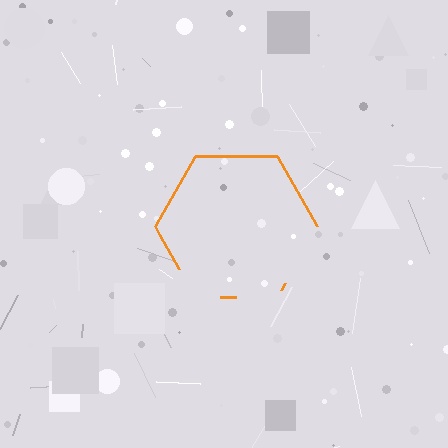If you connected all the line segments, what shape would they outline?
They would outline a hexagon.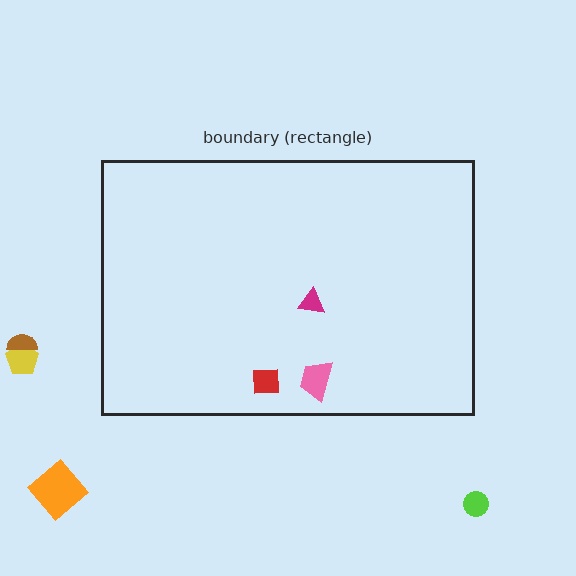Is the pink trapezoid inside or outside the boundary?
Inside.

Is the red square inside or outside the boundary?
Inside.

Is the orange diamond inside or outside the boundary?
Outside.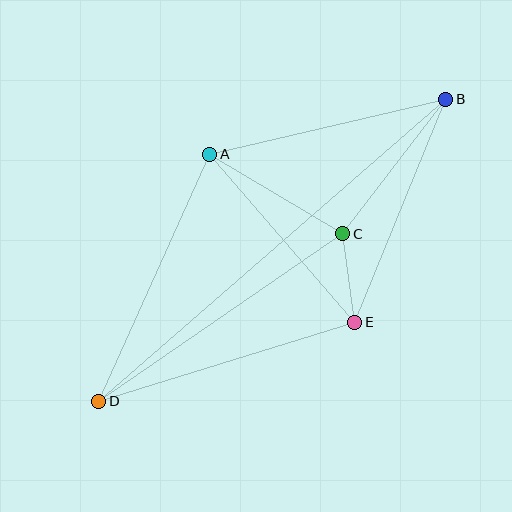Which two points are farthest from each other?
Points B and D are farthest from each other.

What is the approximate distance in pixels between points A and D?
The distance between A and D is approximately 271 pixels.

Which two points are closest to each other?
Points C and E are closest to each other.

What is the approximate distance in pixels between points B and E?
The distance between B and E is approximately 241 pixels.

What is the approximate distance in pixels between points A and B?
The distance between A and B is approximately 242 pixels.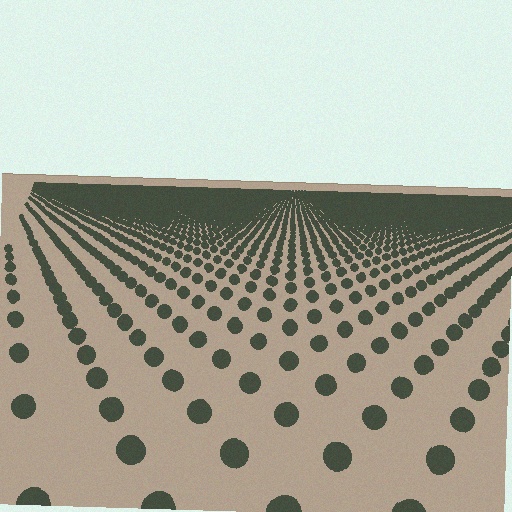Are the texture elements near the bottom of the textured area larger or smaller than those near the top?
Larger. Near the bottom, elements are closer to the viewer and appear at a bigger on-screen size.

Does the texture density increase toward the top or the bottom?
Density increases toward the top.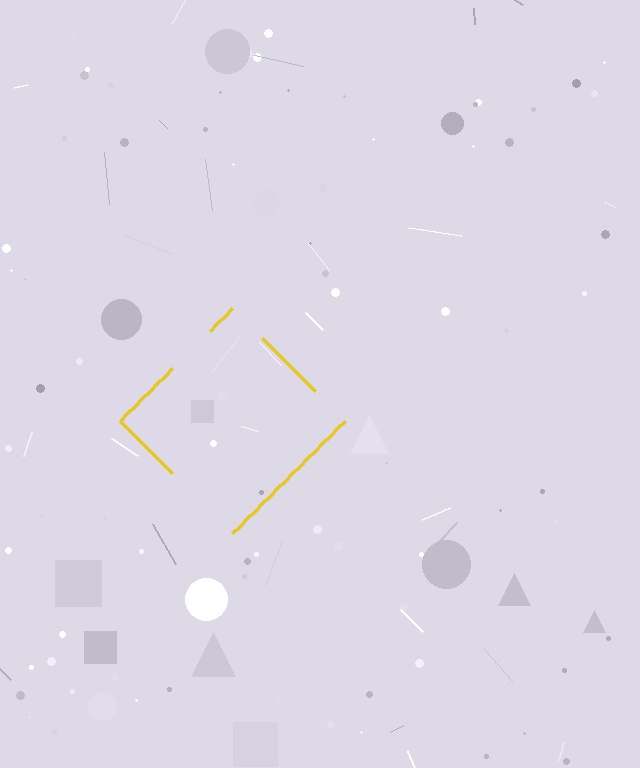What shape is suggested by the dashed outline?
The dashed outline suggests a diamond.